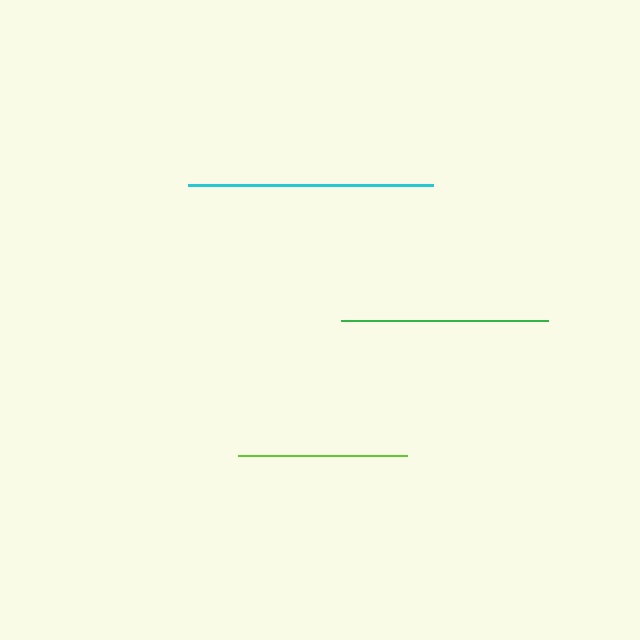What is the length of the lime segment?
The lime segment is approximately 169 pixels long.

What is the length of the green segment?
The green segment is approximately 207 pixels long.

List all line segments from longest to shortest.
From longest to shortest: cyan, green, lime.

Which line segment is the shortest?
The lime line is the shortest at approximately 169 pixels.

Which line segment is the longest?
The cyan line is the longest at approximately 245 pixels.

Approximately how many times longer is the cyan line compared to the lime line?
The cyan line is approximately 1.5 times the length of the lime line.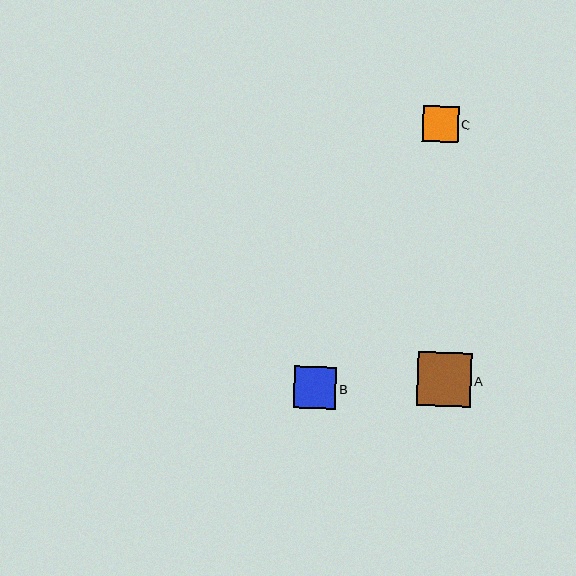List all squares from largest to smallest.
From largest to smallest: A, B, C.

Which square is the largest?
Square A is the largest with a size of approximately 54 pixels.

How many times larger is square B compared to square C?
Square B is approximately 1.2 times the size of square C.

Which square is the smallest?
Square C is the smallest with a size of approximately 36 pixels.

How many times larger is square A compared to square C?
Square A is approximately 1.5 times the size of square C.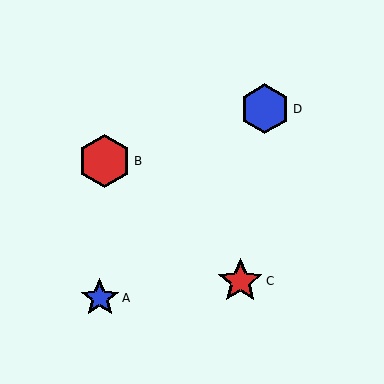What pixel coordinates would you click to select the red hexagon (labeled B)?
Click at (105, 161) to select the red hexagon B.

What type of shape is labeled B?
Shape B is a red hexagon.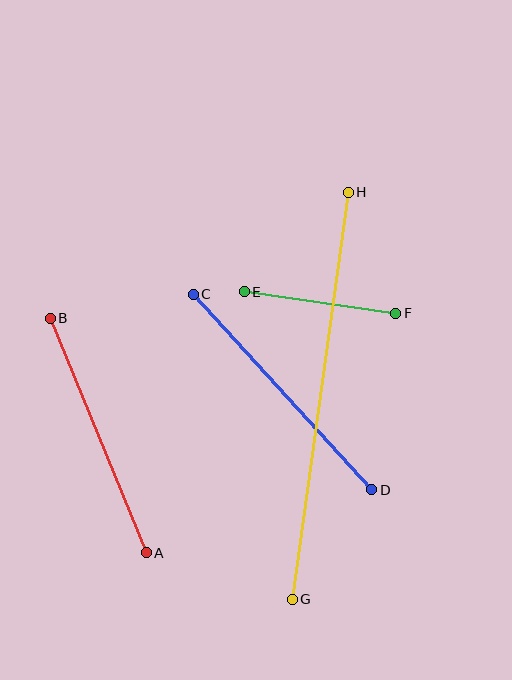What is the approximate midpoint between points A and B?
The midpoint is at approximately (98, 435) pixels.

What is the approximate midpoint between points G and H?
The midpoint is at approximately (320, 396) pixels.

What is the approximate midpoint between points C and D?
The midpoint is at approximately (283, 392) pixels.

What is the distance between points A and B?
The distance is approximately 253 pixels.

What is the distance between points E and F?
The distance is approximately 153 pixels.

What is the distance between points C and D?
The distance is approximately 264 pixels.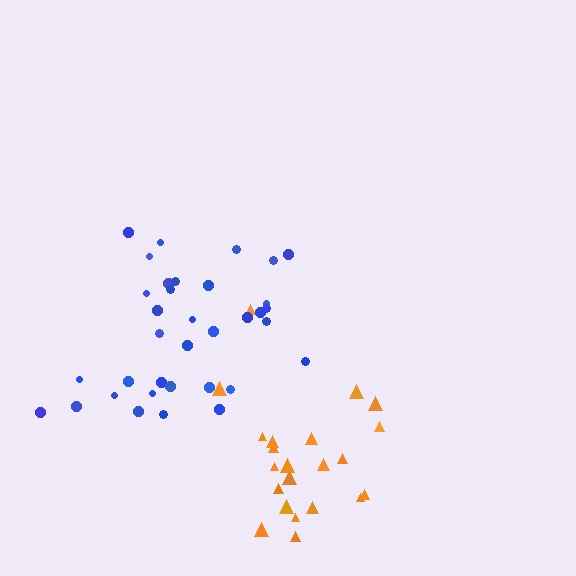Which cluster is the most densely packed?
Orange.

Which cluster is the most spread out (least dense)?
Blue.